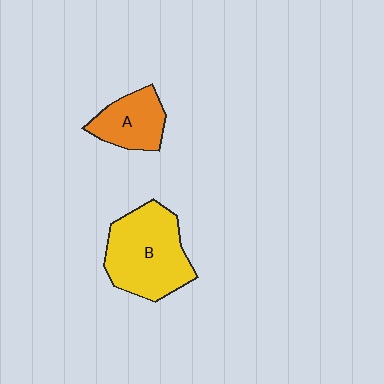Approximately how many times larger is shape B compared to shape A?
Approximately 1.8 times.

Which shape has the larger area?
Shape B (yellow).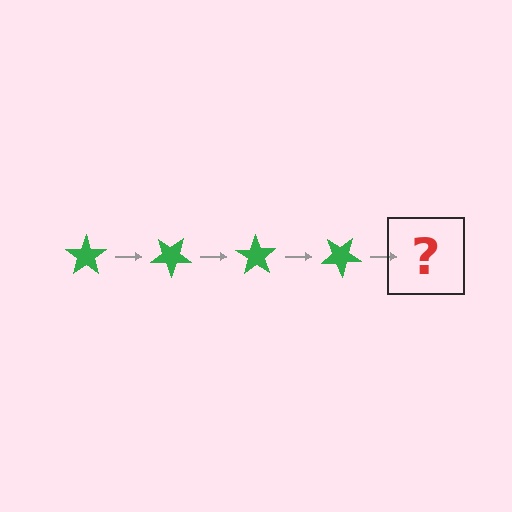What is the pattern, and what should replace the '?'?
The pattern is that the star rotates 35 degrees each step. The '?' should be a green star rotated 140 degrees.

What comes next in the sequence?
The next element should be a green star rotated 140 degrees.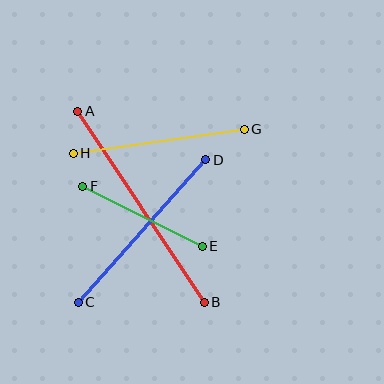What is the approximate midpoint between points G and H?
The midpoint is at approximately (159, 141) pixels.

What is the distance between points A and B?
The distance is approximately 229 pixels.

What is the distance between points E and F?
The distance is approximately 134 pixels.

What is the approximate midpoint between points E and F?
The midpoint is at approximately (143, 216) pixels.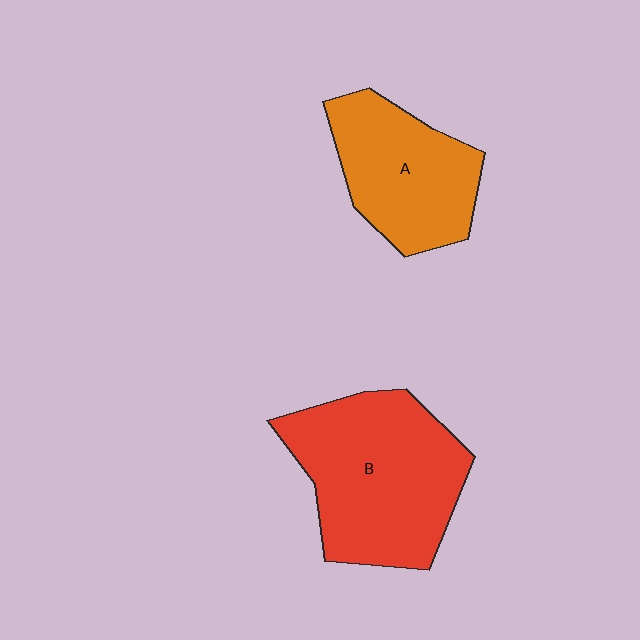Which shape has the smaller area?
Shape A (orange).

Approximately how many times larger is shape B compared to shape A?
Approximately 1.4 times.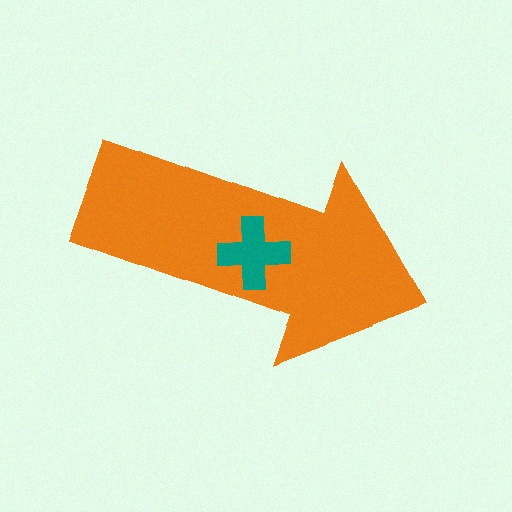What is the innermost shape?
The teal cross.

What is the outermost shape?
The orange arrow.